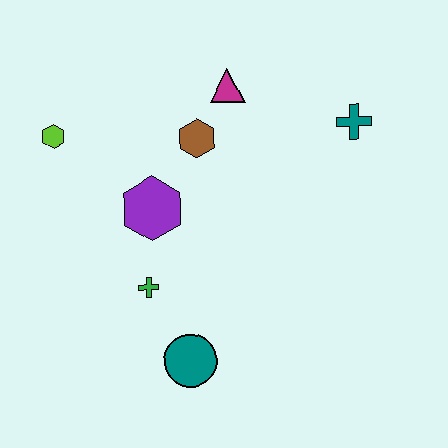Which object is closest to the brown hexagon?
The magenta triangle is closest to the brown hexagon.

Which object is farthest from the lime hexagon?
The teal cross is farthest from the lime hexagon.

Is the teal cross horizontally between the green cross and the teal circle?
No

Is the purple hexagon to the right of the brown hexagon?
No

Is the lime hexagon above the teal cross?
No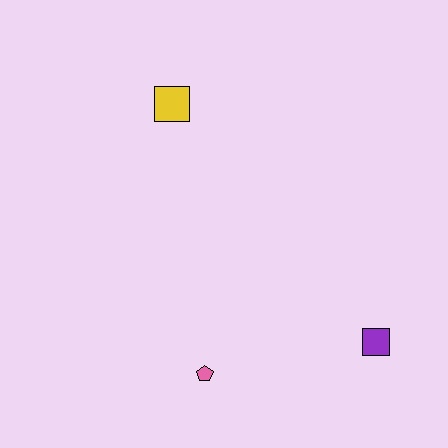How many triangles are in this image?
There are no triangles.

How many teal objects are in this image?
There are no teal objects.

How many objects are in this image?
There are 3 objects.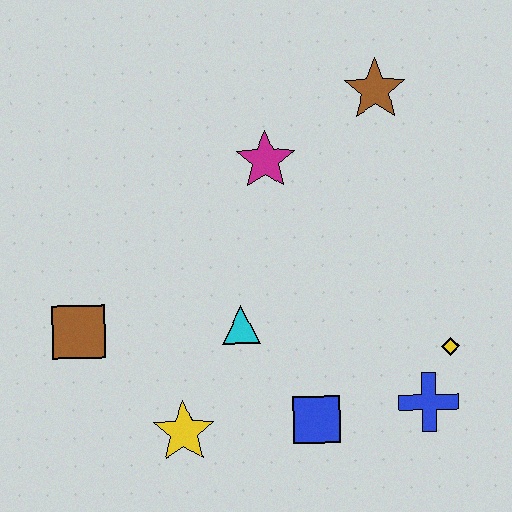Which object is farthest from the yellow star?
The brown star is farthest from the yellow star.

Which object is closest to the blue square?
The blue cross is closest to the blue square.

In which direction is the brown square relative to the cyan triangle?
The brown square is to the left of the cyan triangle.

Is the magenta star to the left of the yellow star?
No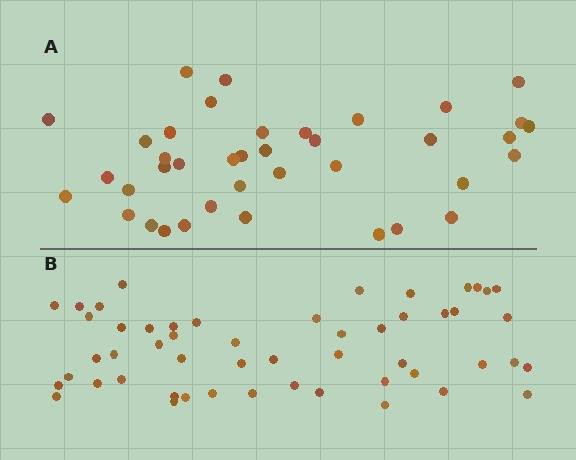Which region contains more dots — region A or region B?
Region B (the bottom region) has more dots.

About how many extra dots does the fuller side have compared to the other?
Region B has approximately 15 more dots than region A.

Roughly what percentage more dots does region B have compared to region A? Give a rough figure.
About 35% more.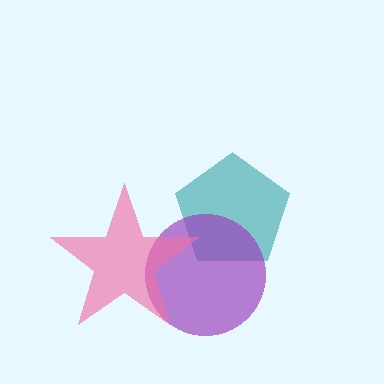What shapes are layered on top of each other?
The layered shapes are: a teal pentagon, a purple circle, a pink star.